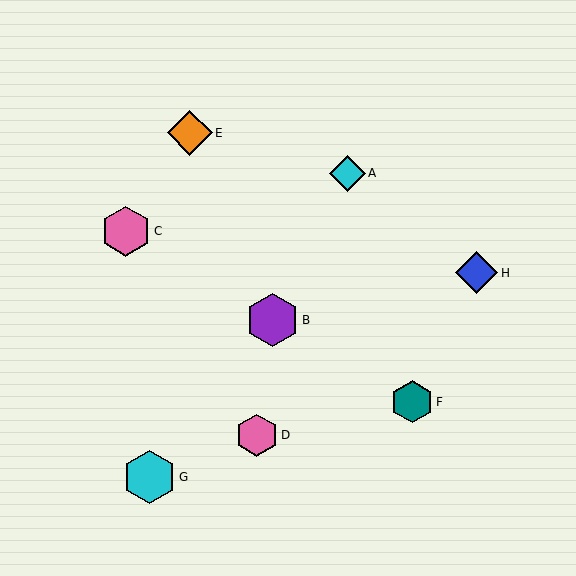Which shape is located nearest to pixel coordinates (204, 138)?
The orange diamond (labeled E) at (190, 133) is nearest to that location.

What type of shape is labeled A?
Shape A is a cyan diamond.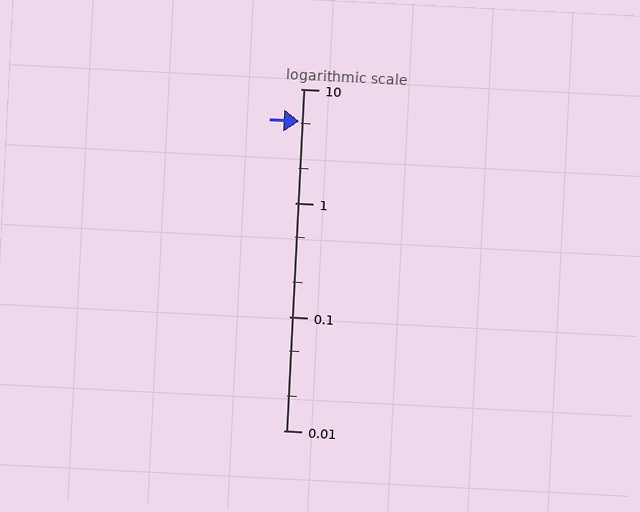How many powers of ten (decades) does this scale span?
The scale spans 3 decades, from 0.01 to 10.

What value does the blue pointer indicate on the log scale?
The pointer indicates approximately 5.2.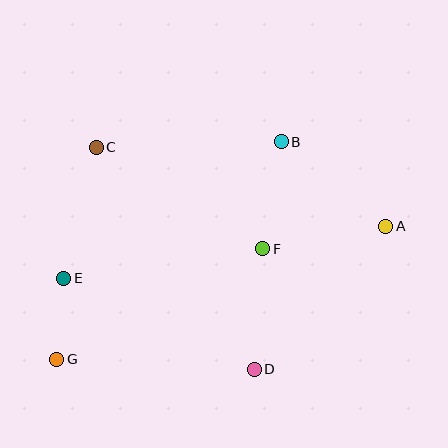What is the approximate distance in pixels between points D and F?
The distance between D and F is approximately 121 pixels.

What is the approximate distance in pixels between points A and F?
The distance between A and F is approximately 125 pixels.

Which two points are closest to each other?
Points E and G are closest to each other.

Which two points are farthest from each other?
Points A and G are farthest from each other.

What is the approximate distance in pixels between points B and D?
The distance between B and D is approximately 229 pixels.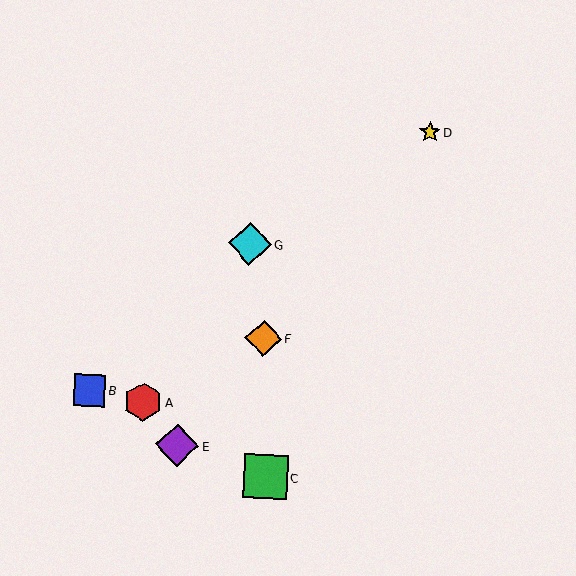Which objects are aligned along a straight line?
Objects D, E, F are aligned along a straight line.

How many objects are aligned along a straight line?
3 objects (D, E, F) are aligned along a straight line.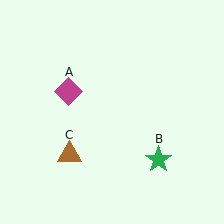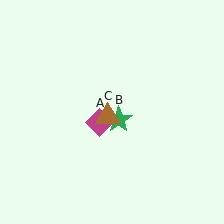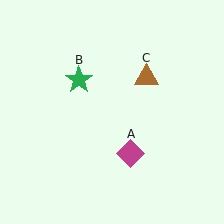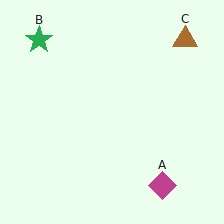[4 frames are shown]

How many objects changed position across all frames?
3 objects changed position: magenta diamond (object A), green star (object B), brown triangle (object C).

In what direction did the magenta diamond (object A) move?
The magenta diamond (object A) moved down and to the right.